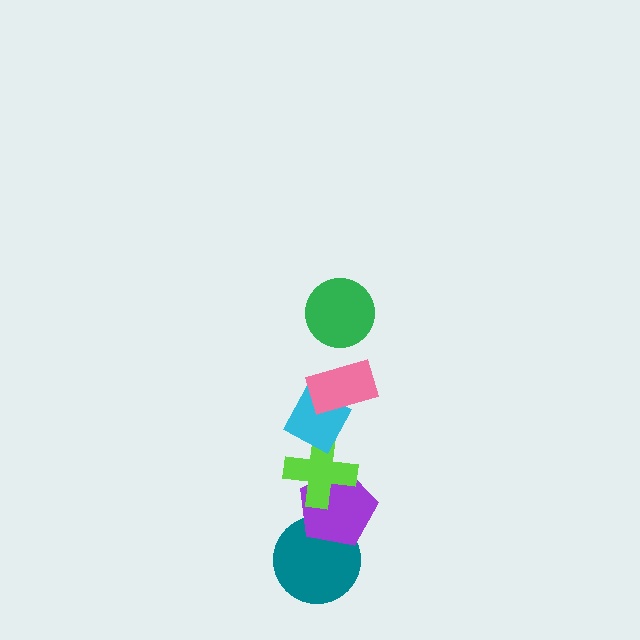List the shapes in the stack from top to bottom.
From top to bottom: the green circle, the pink rectangle, the cyan diamond, the lime cross, the purple pentagon, the teal circle.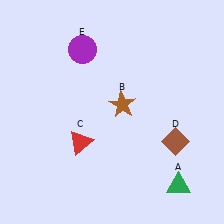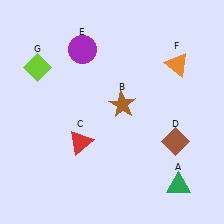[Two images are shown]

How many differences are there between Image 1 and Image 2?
There are 2 differences between the two images.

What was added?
An orange triangle (F), a lime diamond (G) were added in Image 2.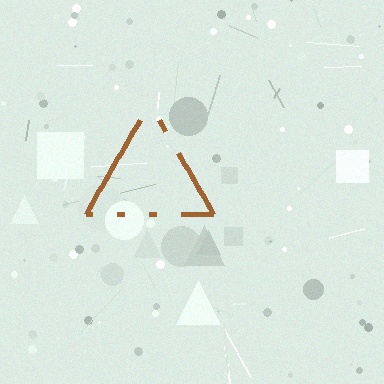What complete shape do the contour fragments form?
The contour fragments form a triangle.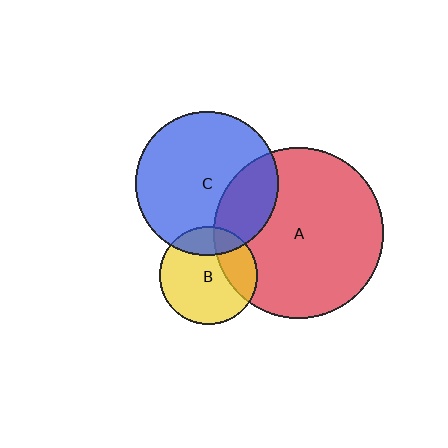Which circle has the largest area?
Circle A (red).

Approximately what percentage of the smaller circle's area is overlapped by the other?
Approximately 25%.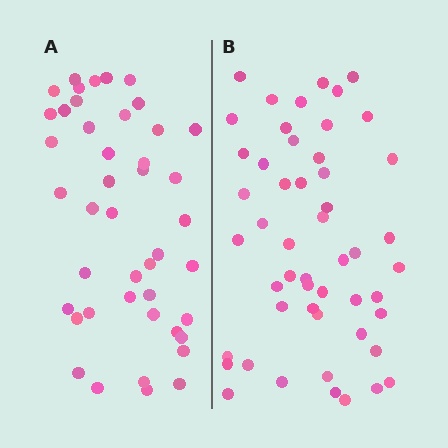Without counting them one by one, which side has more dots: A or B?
Region B (the right region) has more dots.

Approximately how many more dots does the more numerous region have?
Region B has roughly 8 or so more dots than region A.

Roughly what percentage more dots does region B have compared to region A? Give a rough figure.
About 15% more.